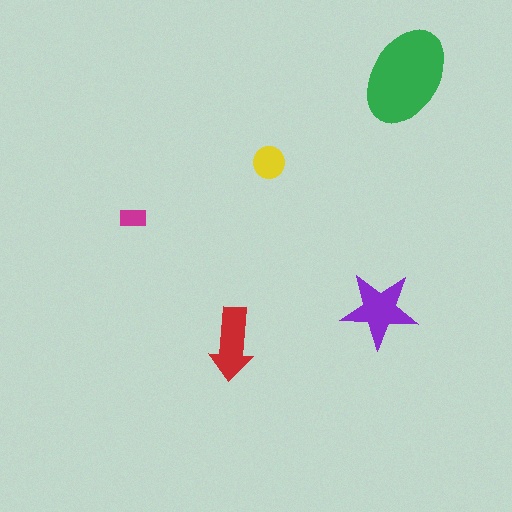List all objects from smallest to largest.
The magenta rectangle, the yellow circle, the red arrow, the purple star, the green ellipse.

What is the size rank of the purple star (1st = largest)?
2nd.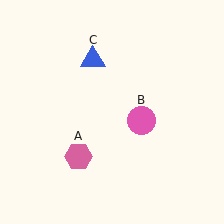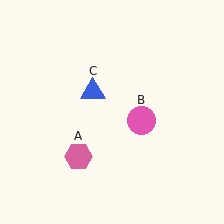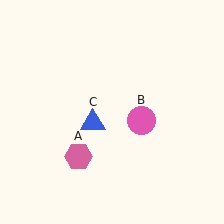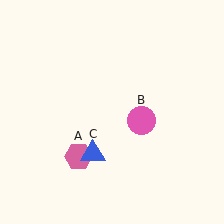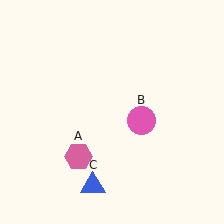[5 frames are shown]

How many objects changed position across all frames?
1 object changed position: blue triangle (object C).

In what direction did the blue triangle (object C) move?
The blue triangle (object C) moved down.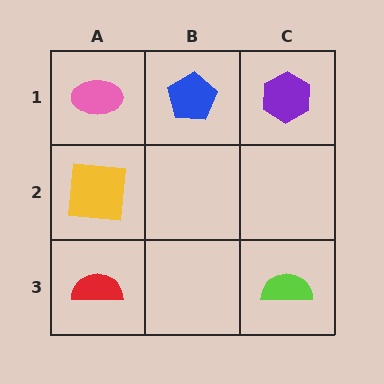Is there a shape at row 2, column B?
No, that cell is empty.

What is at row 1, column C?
A purple hexagon.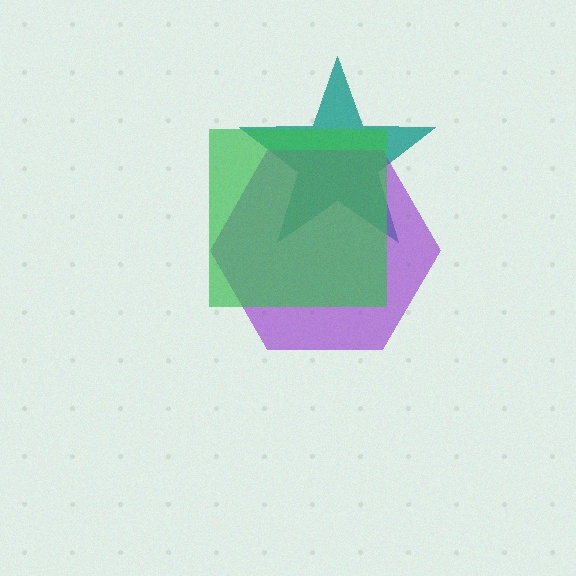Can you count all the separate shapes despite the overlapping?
Yes, there are 3 separate shapes.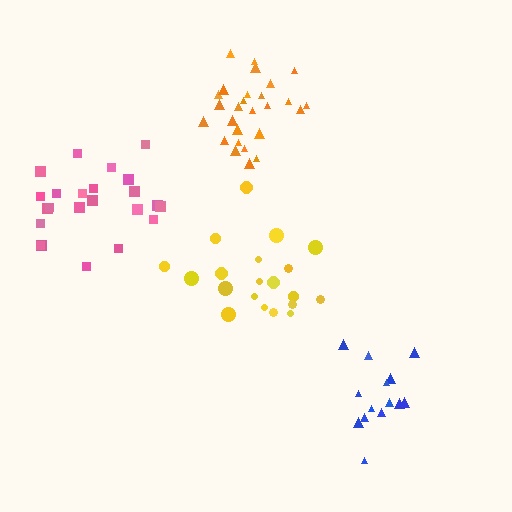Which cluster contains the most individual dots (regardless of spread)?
Orange (27).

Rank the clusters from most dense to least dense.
orange, blue, yellow, pink.